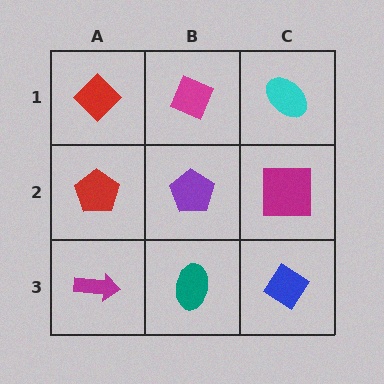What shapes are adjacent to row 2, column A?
A red diamond (row 1, column A), a magenta arrow (row 3, column A), a purple pentagon (row 2, column B).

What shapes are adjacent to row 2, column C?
A cyan ellipse (row 1, column C), a blue diamond (row 3, column C), a purple pentagon (row 2, column B).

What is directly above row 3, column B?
A purple pentagon.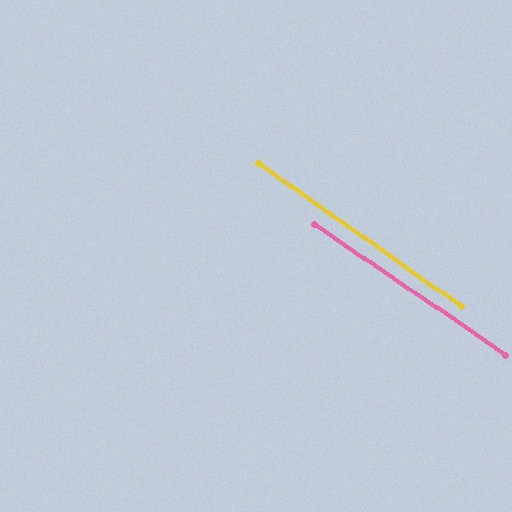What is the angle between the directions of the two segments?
Approximately 1 degree.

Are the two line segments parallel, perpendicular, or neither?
Parallel — their directions differ by only 1.1°.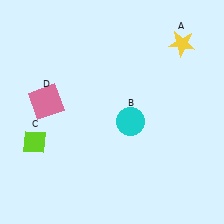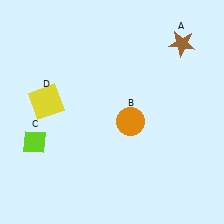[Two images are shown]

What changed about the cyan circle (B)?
In Image 1, B is cyan. In Image 2, it changed to orange.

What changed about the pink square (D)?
In Image 1, D is pink. In Image 2, it changed to yellow.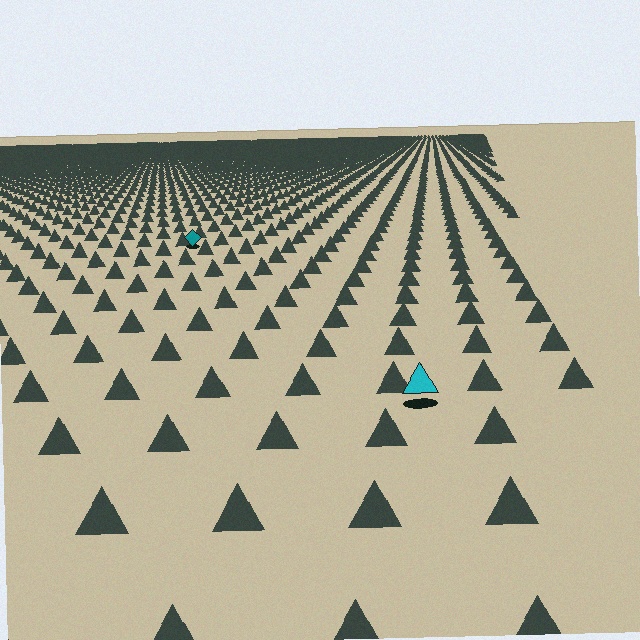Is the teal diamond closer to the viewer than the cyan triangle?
No. The cyan triangle is closer — you can tell from the texture gradient: the ground texture is coarser near it.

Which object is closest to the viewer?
The cyan triangle is closest. The texture marks near it are larger and more spread out.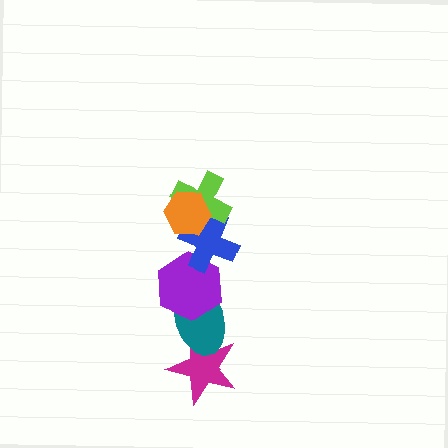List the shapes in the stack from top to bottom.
From top to bottom: the orange hexagon, the lime cross, the blue cross, the purple hexagon, the teal ellipse, the magenta star.